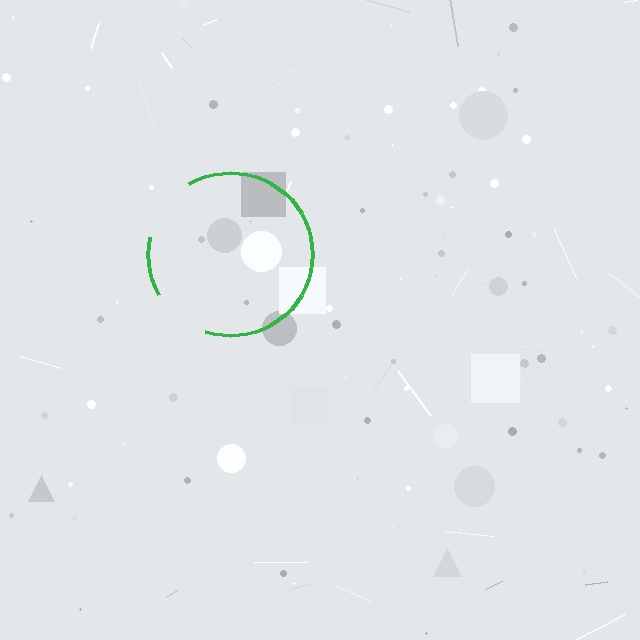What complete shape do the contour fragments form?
The contour fragments form a circle.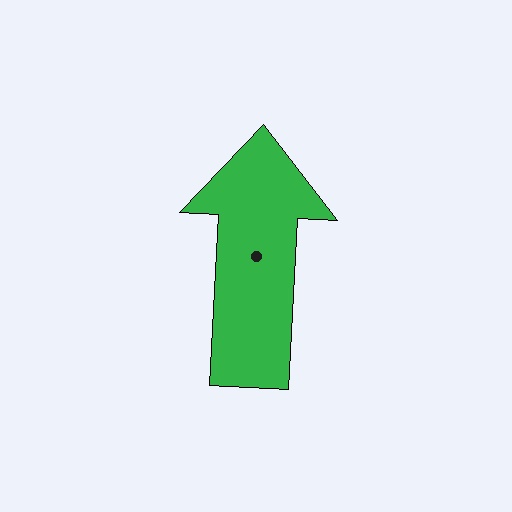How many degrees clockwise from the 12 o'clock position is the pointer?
Approximately 3 degrees.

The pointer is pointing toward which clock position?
Roughly 12 o'clock.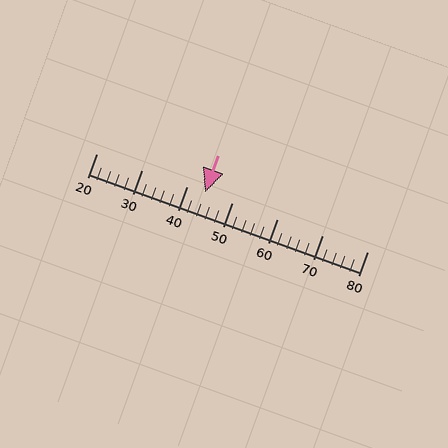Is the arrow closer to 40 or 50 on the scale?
The arrow is closer to 40.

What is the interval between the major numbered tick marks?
The major tick marks are spaced 10 units apart.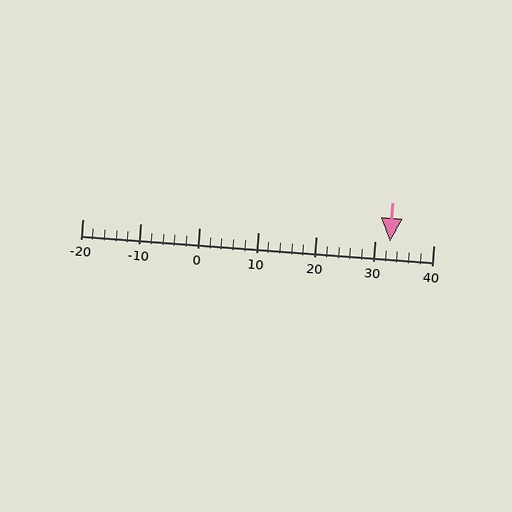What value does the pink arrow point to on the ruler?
The pink arrow points to approximately 32.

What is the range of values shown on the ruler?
The ruler shows values from -20 to 40.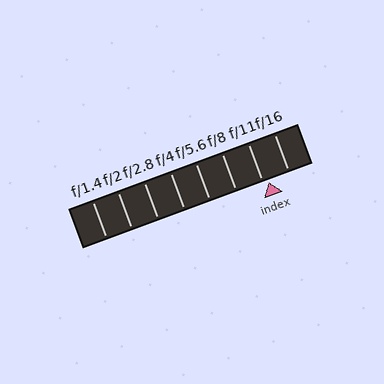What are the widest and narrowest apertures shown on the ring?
The widest aperture shown is f/1.4 and the narrowest is f/16.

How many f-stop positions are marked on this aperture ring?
There are 8 f-stop positions marked.